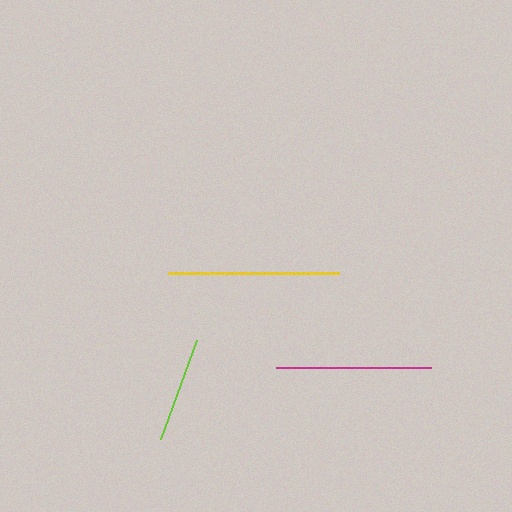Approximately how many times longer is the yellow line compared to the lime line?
The yellow line is approximately 1.6 times the length of the lime line.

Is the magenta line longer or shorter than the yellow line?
The yellow line is longer than the magenta line.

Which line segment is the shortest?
The lime line is the shortest at approximately 106 pixels.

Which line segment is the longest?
The yellow line is the longest at approximately 172 pixels.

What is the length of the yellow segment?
The yellow segment is approximately 172 pixels long.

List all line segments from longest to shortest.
From longest to shortest: yellow, magenta, lime.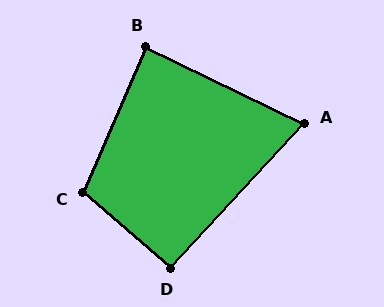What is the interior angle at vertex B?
Approximately 88 degrees (approximately right).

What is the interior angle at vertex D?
Approximately 92 degrees (approximately right).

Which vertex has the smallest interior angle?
A, at approximately 73 degrees.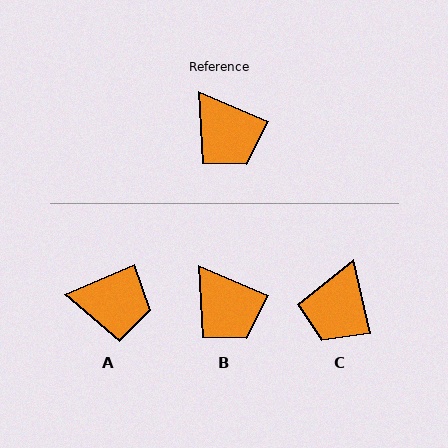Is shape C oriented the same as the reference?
No, it is off by about 55 degrees.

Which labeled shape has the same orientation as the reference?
B.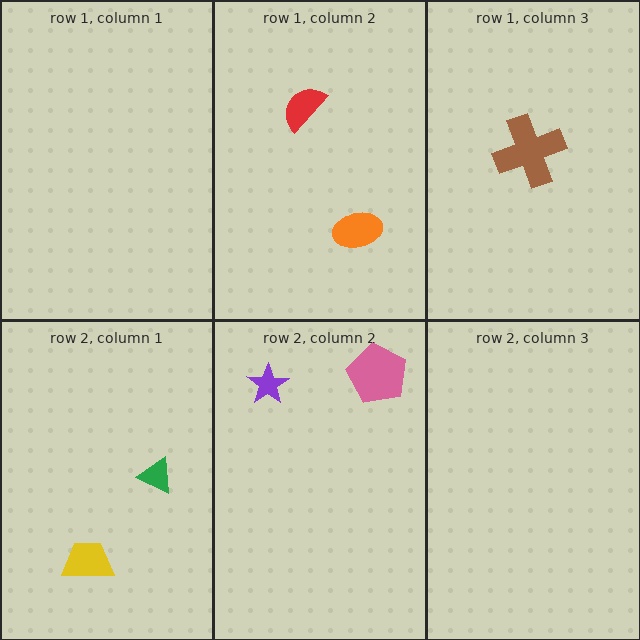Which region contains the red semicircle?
The row 1, column 2 region.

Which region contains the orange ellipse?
The row 1, column 2 region.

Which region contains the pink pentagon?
The row 2, column 2 region.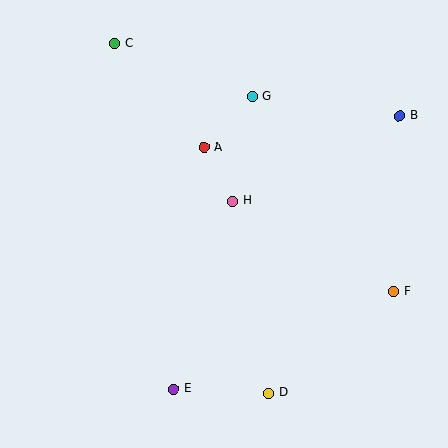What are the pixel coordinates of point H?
Point H is at (233, 201).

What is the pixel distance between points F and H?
The distance between F and H is 185 pixels.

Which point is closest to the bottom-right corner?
Point F is closest to the bottom-right corner.